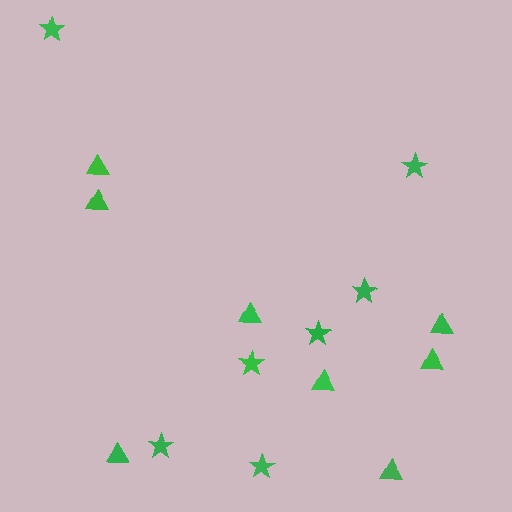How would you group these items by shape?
There are 2 groups: one group of stars (7) and one group of triangles (8).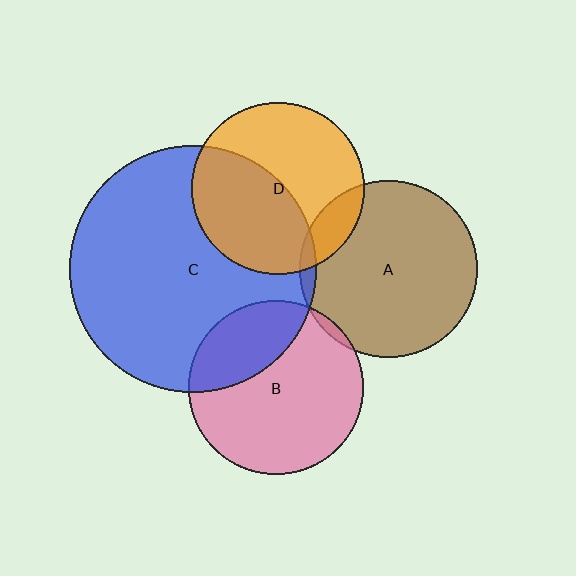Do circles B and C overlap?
Yes.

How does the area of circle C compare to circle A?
Approximately 1.9 times.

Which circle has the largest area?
Circle C (blue).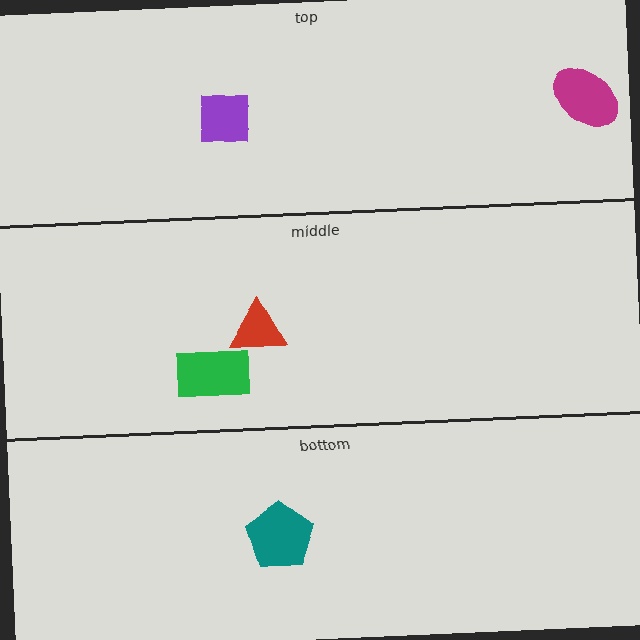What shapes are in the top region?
The magenta ellipse, the purple square.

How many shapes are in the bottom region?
1.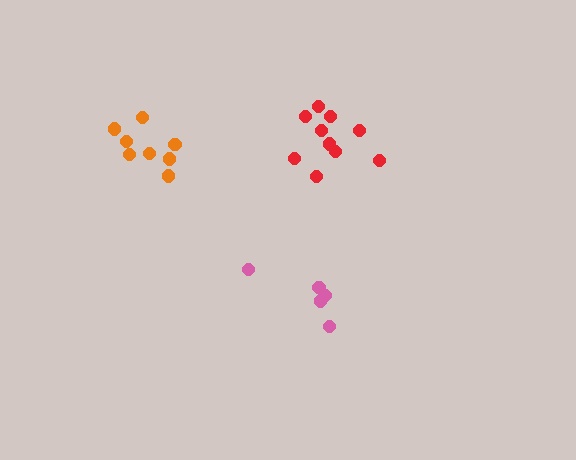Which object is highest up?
The red cluster is topmost.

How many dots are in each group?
Group 1: 8 dots, Group 2: 5 dots, Group 3: 10 dots (23 total).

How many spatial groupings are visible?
There are 3 spatial groupings.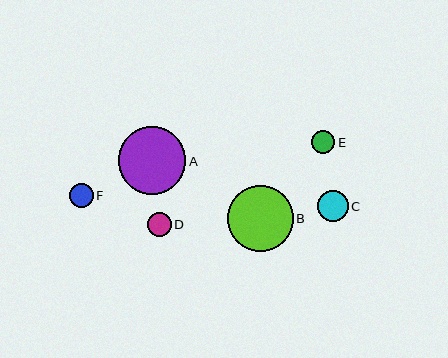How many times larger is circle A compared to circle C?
Circle A is approximately 2.2 times the size of circle C.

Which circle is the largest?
Circle A is the largest with a size of approximately 68 pixels.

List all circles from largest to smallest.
From largest to smallest: A, B, C, D, F, E.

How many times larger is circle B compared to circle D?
Circle B is approximately 2.7 times the size of circle D.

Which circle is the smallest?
Circle E is the smallest with a size of approximately 24 pixels.